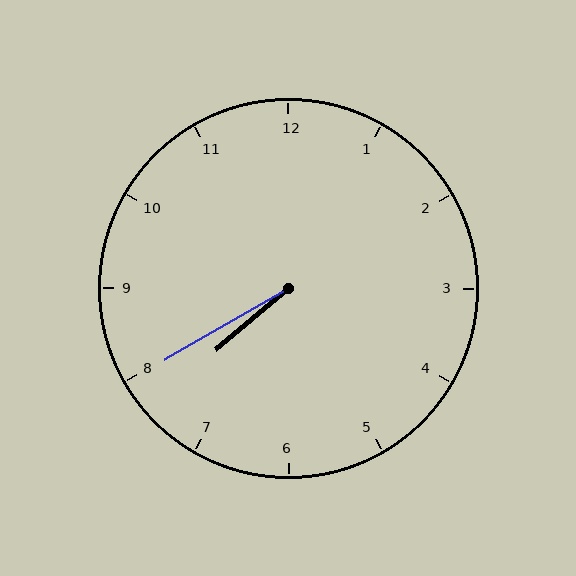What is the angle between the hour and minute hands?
Approximately 10 degrees.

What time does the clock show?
7:40.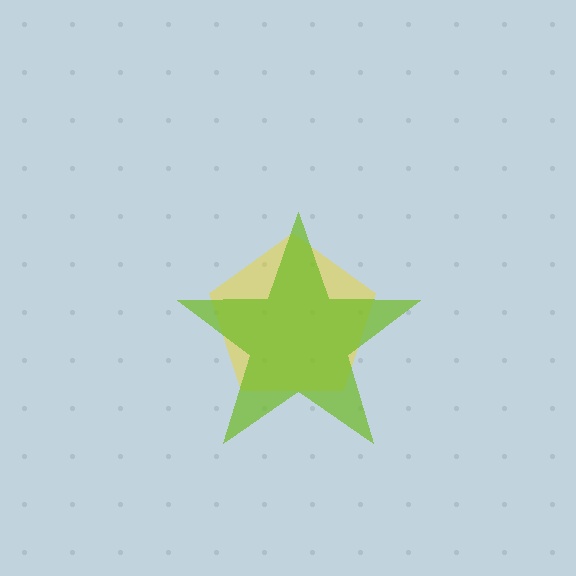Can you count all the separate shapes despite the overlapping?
Yes, there are 2 separate shapes.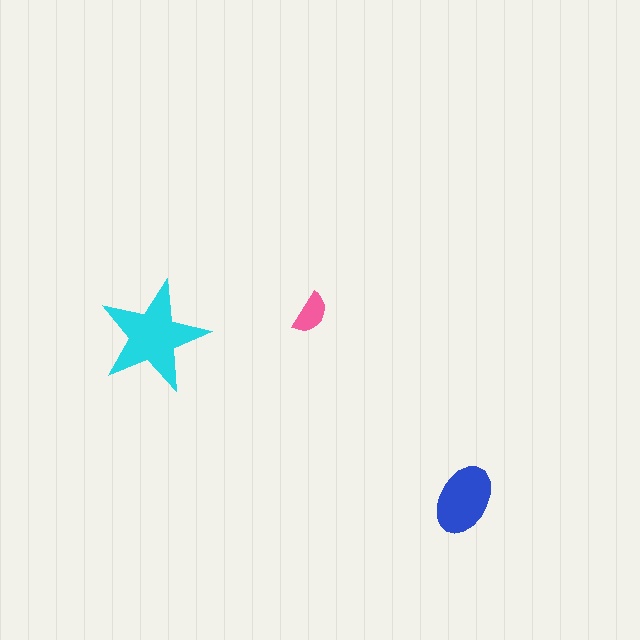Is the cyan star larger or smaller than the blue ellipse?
Larger.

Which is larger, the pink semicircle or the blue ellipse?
The blue ellipse.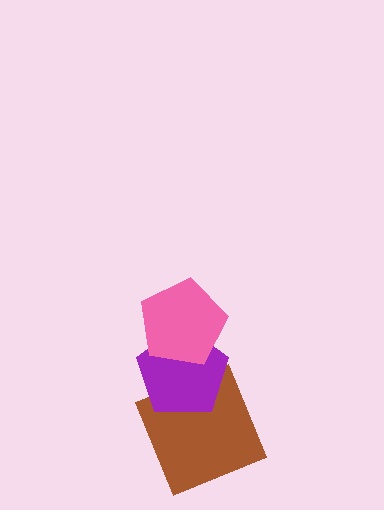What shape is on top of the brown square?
The purple pentagon is on top of the brown square.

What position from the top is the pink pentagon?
The pink pentagon is 1st from the top.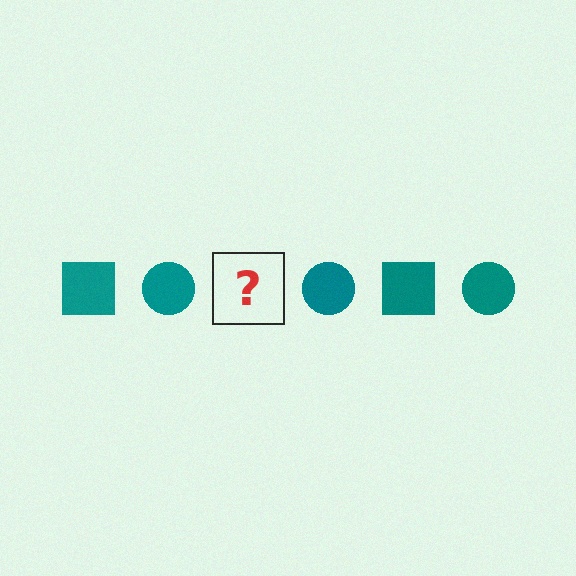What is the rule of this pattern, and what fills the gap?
The rule is that the pattern cycles through square, circle shapes in teal. The gap should be filled with a teal square.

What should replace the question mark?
The question mark should be replaced with a teal square.